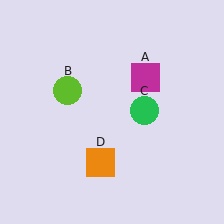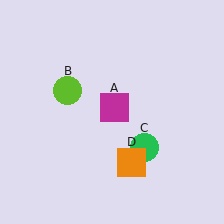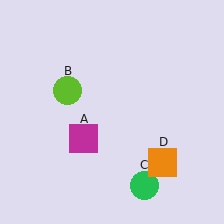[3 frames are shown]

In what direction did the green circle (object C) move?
The green circle (object C) moved down.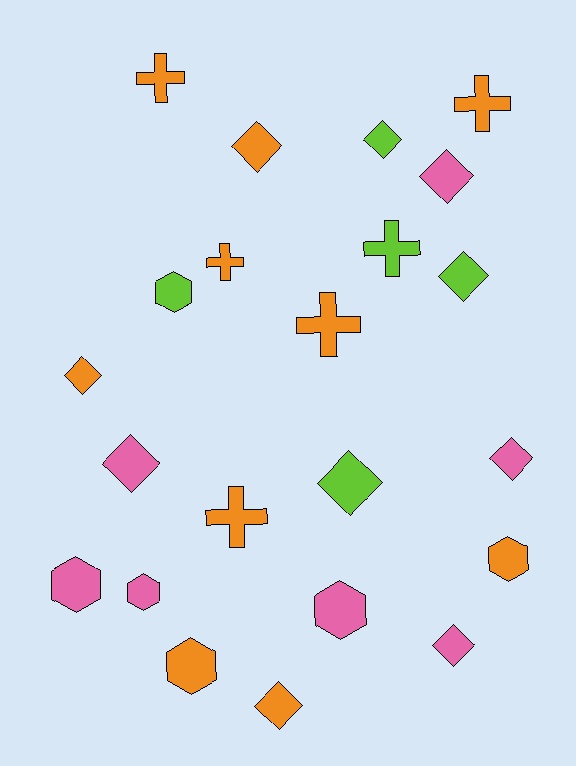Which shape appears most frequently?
Diamond, with 10 objects.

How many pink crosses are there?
There are no pink crosses.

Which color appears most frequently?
Orange, with 10 objects.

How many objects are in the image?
There are 22 objects.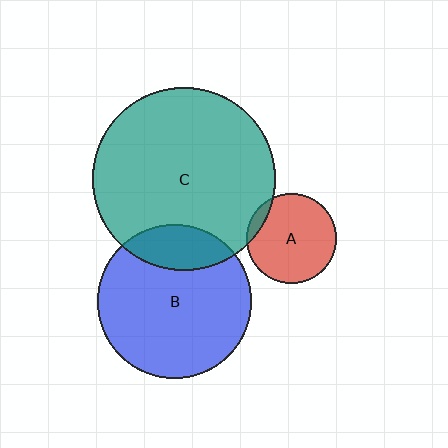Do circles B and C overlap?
Yes.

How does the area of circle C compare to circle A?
Approximately 4.1 times.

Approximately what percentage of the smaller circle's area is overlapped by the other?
Approximately 20%.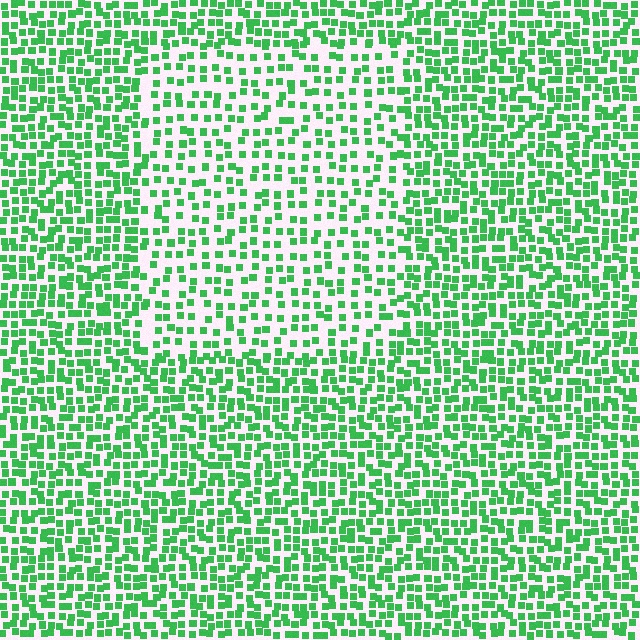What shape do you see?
I see a rectangle.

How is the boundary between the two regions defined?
The boundary is defined by a change in element density (approximately 1.8x ratio). All elements are the same color, size, and shape.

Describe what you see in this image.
The image contains small green elements arranged at two different densities. A rectangle-shaped region is visible where the elements are less densely packed than the surrounding area.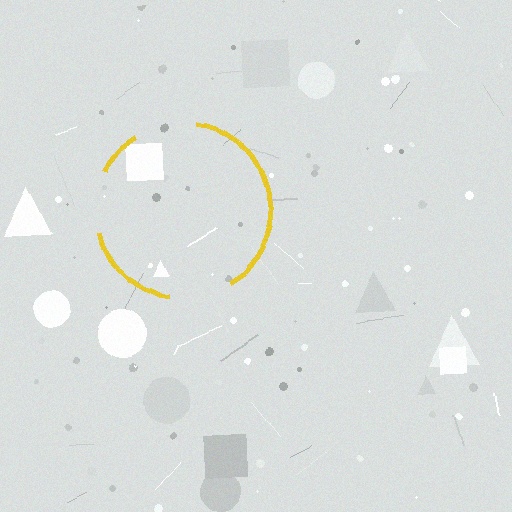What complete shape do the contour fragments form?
The contour fragments form a circle.